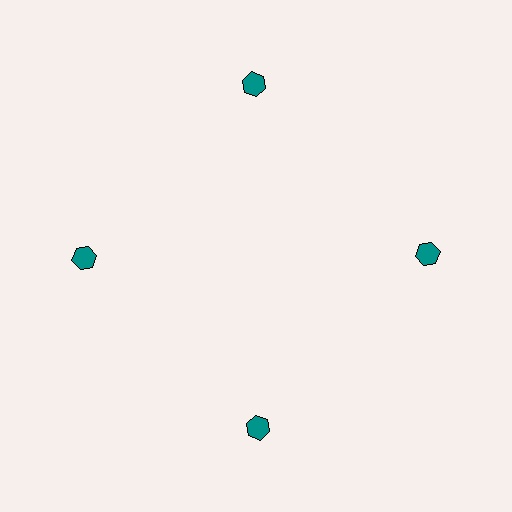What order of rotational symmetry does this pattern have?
This pattern has 4-fold rotational symmetry.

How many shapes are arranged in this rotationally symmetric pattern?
There are 4 shapes, arranged in 4 groups of 1.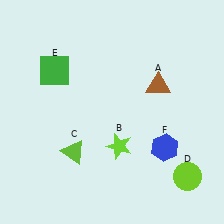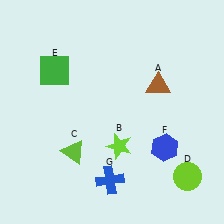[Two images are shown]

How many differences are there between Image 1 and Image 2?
There is 1 difference between the two images.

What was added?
A blue cross (G) was added in Image 2.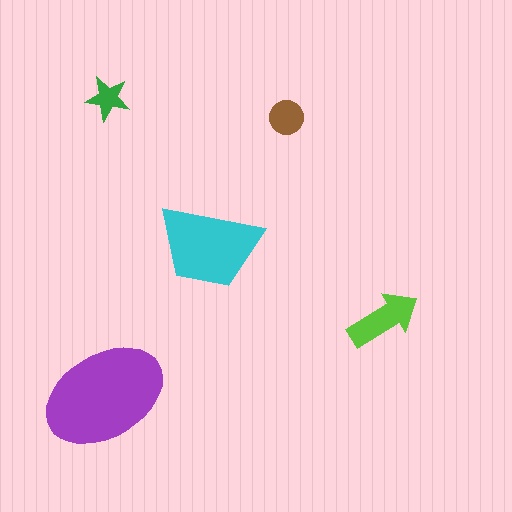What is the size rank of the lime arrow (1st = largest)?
3rd.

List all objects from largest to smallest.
The purple ellipse, the cyan trapezoid, the lime arrow, the brown circle, the green star.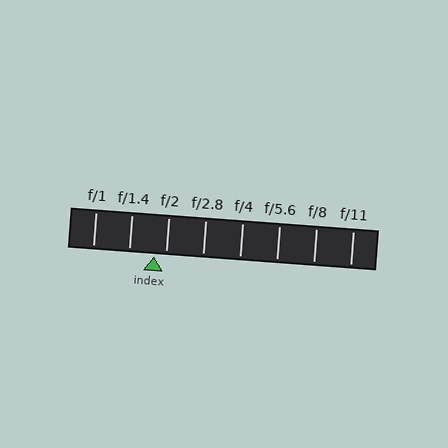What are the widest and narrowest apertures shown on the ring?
The widest aperture shown is f/1 and the narrowest is f/11.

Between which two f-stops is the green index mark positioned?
The index mark is between f/1.4 and f/2.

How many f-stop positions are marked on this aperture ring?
There are 8 f-stop positions marked.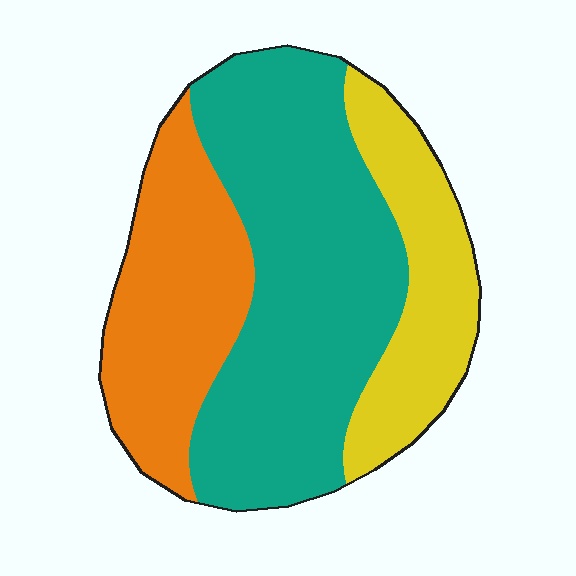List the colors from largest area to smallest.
From largest to smallest: teal, orange, yellow.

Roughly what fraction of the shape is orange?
Orange takes up between a quarter and a half of the shape.